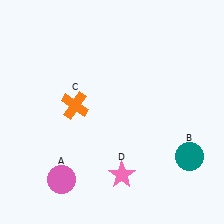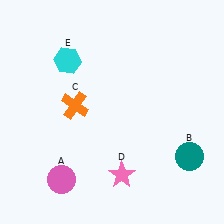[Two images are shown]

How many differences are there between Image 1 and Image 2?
There is 1 difference between the two images.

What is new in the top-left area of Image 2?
A cyan hexagon (E) was added in the top-left area of Image 2.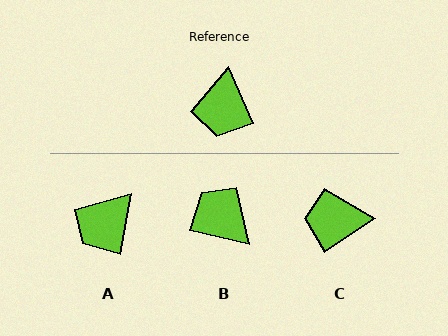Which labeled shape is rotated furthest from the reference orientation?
B, about 127 degrees away.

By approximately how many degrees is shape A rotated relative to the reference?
Approximately 34 degrees clockwise.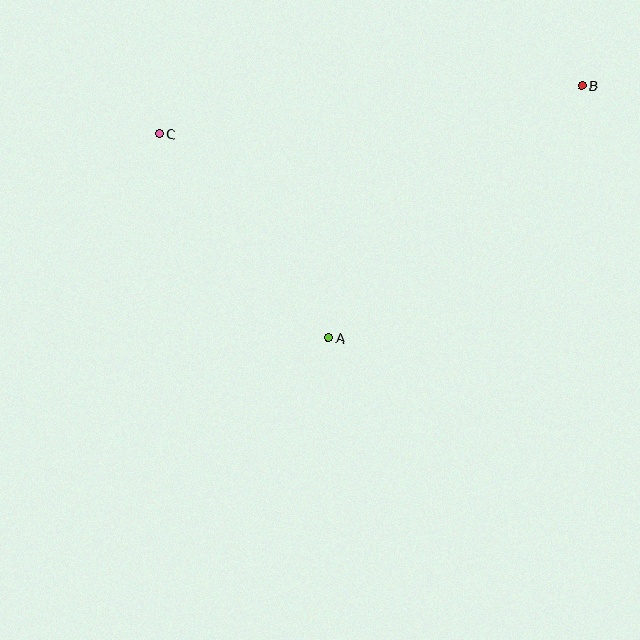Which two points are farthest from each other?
Points B and C are farthest from each other.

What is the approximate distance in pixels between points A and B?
The distance between A and B is approximately 358 pixels.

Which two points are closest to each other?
Points A and C are closest to each other.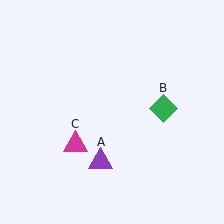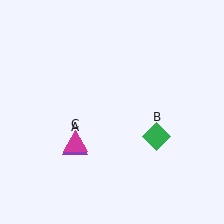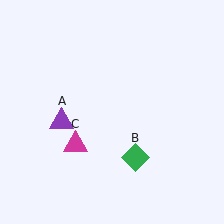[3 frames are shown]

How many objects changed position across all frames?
2 objects changed position: purple triangle (object A), green diamond (object B).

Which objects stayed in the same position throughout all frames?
Magenta triangle (object C) remained stationary.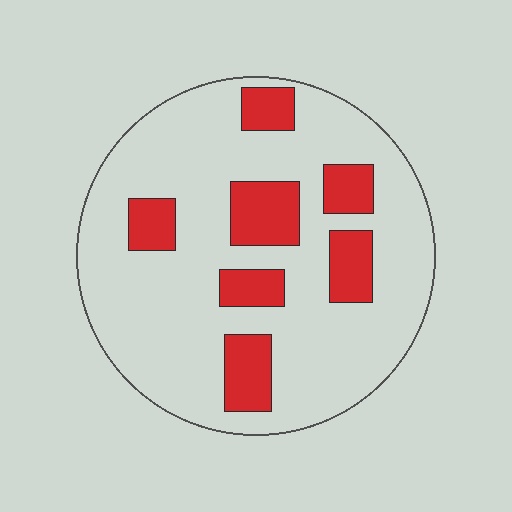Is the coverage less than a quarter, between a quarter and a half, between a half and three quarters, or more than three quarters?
Less than a quarter.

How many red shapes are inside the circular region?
7.